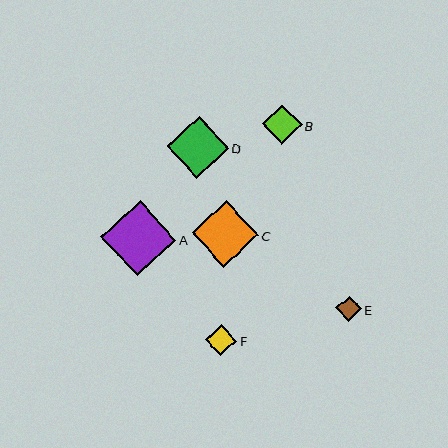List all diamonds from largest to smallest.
From largest to smallest: A, C, D, B, F, E.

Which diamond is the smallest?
Diamond E is the smallest with a size of approximately 25 pixels.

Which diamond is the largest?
Diamond A is the largest with a size of approximately 75 pixels.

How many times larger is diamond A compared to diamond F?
Diamond A is approximately 2.4 times the size of diamond F.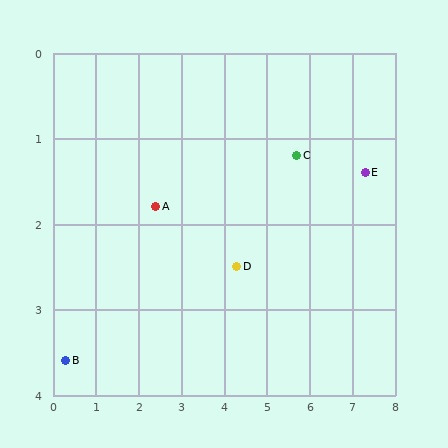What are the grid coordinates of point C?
Point C is at approximately (5.7, 1.2).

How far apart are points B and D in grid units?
Points B and D are about 4.1 grid units apart.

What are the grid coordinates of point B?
Point B is at approximately (0.3, 3.6).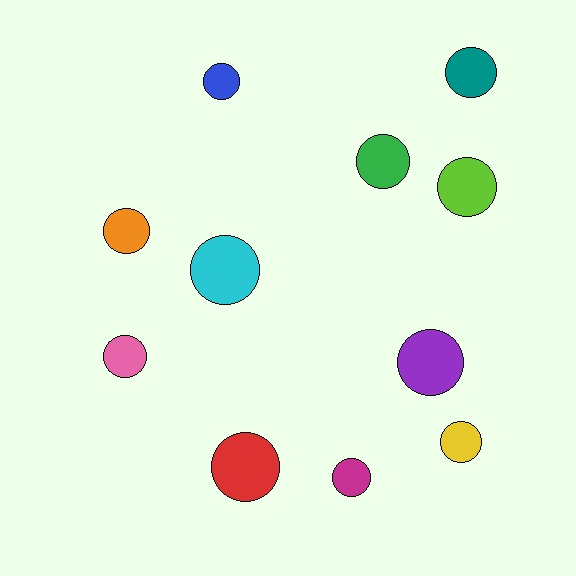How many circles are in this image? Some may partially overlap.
There are 11 circles.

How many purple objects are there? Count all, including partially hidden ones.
There is 1 purple object.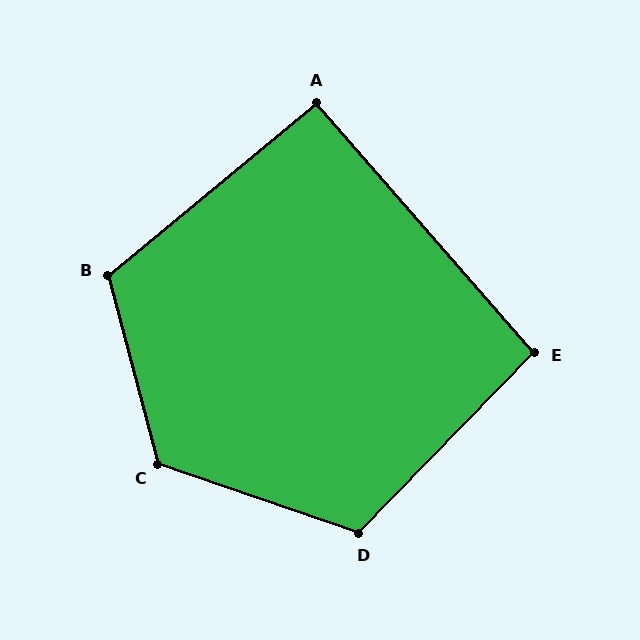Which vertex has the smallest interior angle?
A, at approximately 92 degrees.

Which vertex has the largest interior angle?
C, at approximately 124 degrees.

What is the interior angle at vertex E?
Approximately 95 degrees (approximately right).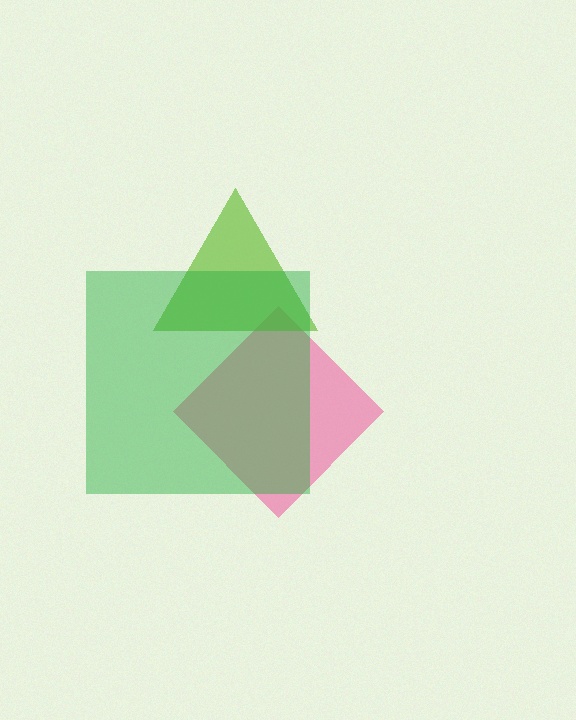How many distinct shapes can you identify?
There are 3 distinct shapes: a pink diamond, a lime triangle, a green square.